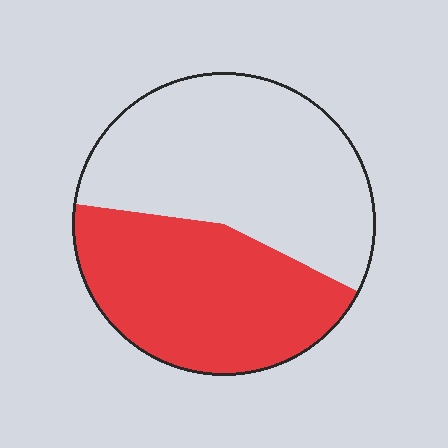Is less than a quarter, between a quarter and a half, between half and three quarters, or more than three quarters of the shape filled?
Between a quarter and a half.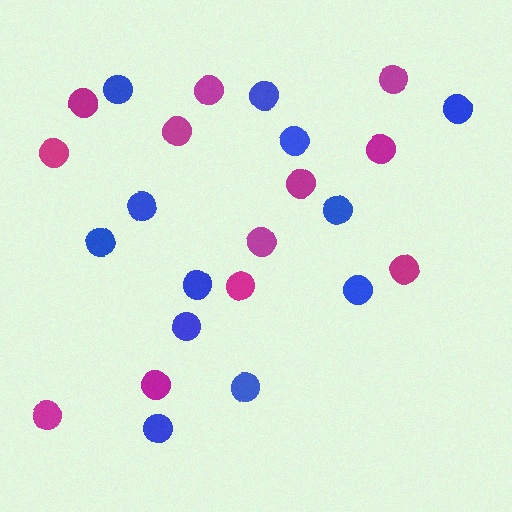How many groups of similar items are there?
There are 2 groups: one group of magenta circles (12) and one group of blue circles (12).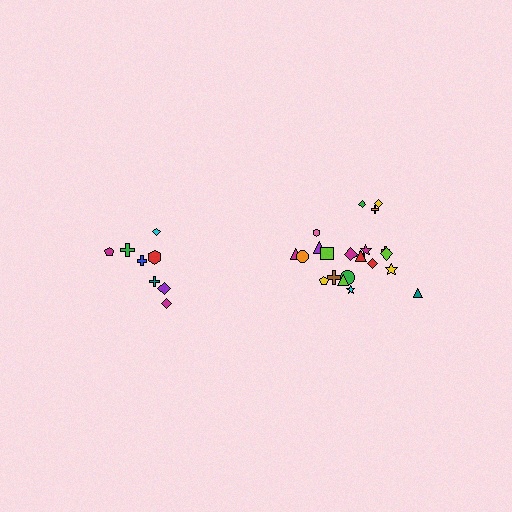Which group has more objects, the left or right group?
The right group.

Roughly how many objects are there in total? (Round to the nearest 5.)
Roughly 30 objects in total.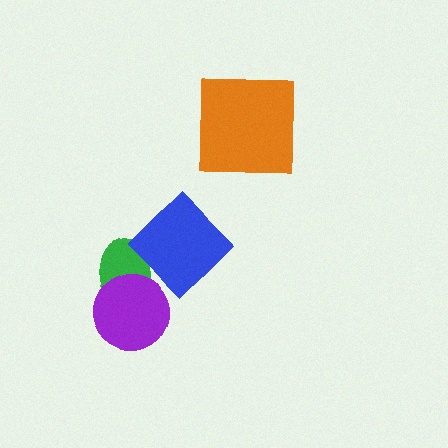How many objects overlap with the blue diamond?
1 object overlaps with the blue diamond.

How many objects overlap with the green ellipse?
2 objects overlap with the green ellipse.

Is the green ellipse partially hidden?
Yes, it is partially covered by another shape.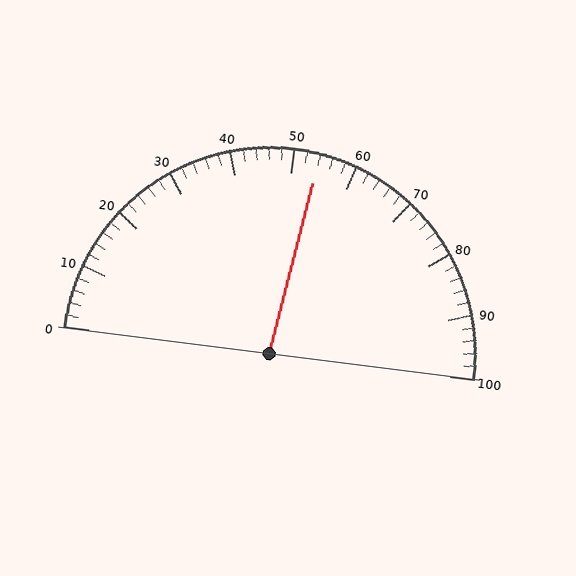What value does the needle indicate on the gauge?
The needle indicates approximately 54.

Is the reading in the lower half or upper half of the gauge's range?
The reading is in the upper half of the range (0 to 100).